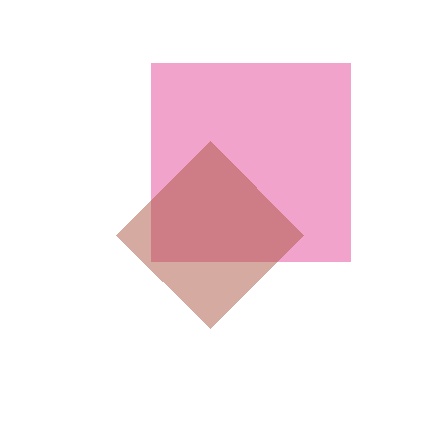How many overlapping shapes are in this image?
There are 2 overlapping shapes in the image.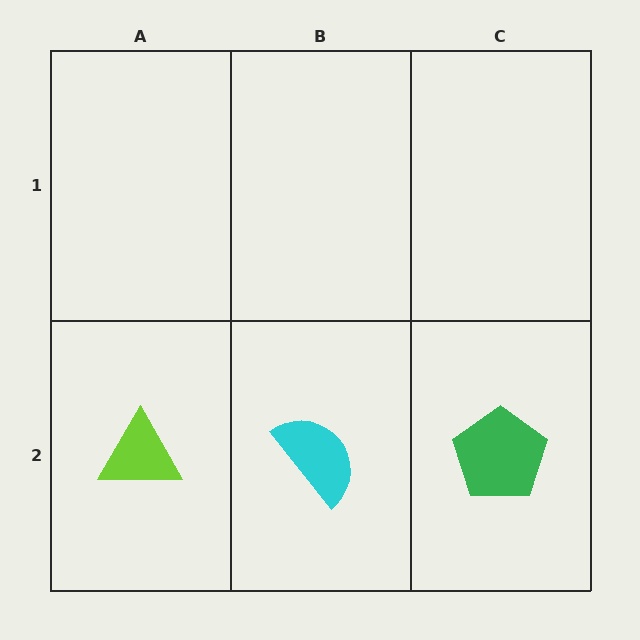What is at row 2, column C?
A green pentagon.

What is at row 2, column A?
A lime triangle.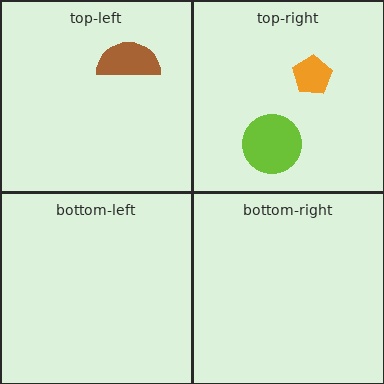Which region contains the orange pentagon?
The top-right region.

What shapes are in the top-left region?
The brown semicircle.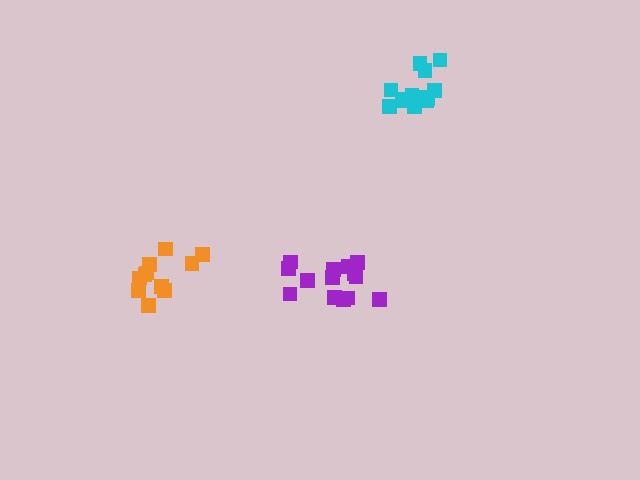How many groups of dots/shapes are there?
There are 3 groups.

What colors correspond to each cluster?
The clusters are colored: purple, orange, cyan.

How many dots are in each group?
Group 1: 14 dots, Group 2: 11 dots, Group 3: 13 dots (38 total).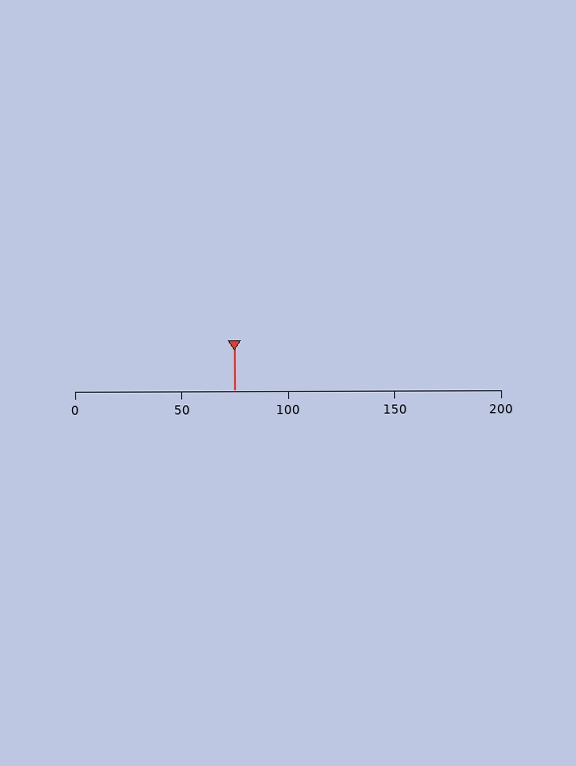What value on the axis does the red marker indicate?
The marker indicates approximately 75.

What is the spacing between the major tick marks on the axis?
The major ticks are spaced 50 apart.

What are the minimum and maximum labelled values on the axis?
The axis runs from 0 to 200.